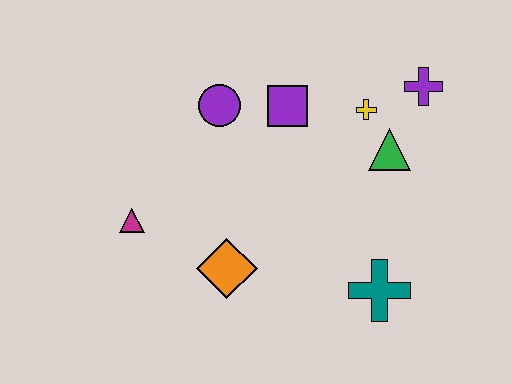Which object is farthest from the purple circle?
The teal cross is farthest from the purple circle.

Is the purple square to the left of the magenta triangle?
No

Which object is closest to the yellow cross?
The green triangle is closest to the yellow cross.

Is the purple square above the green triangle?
Yes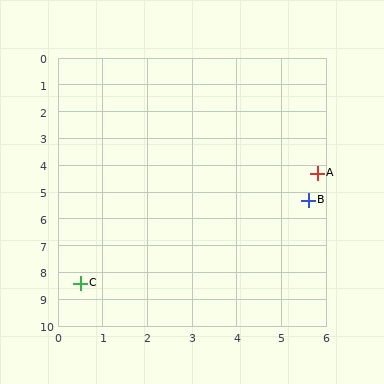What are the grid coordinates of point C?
Point C is at approximately (0.5, 8.4).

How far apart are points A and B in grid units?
Points A and B are about 1.0 grid units apart.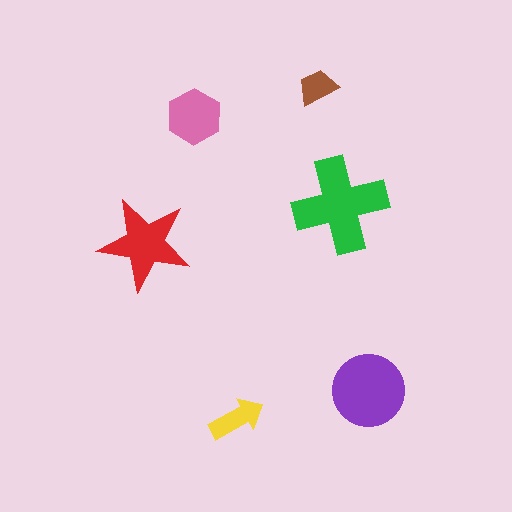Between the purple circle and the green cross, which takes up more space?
The green cross.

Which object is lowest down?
The yellow arrow is bottommost.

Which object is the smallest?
The brown trapezoid.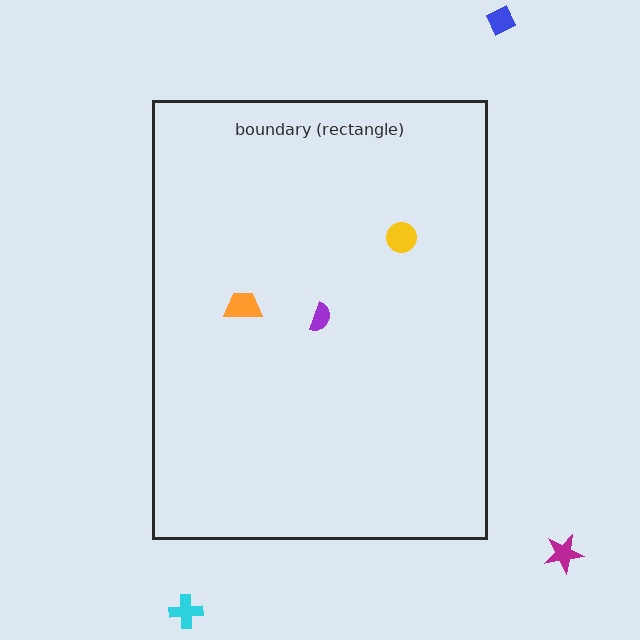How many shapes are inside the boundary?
3 inside, 3 outside.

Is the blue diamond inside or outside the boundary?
Outside.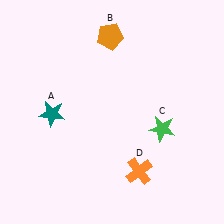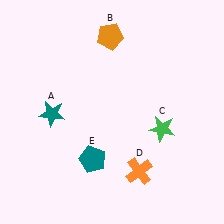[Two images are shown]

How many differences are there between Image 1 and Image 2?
There is 1 difference between the two images.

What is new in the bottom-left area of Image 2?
A teal pentagon (E) was added in the bottom-left area of Image 2.